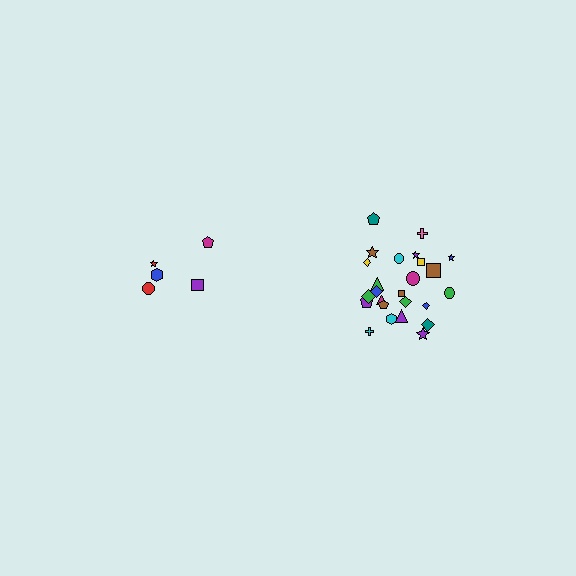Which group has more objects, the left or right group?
The right group.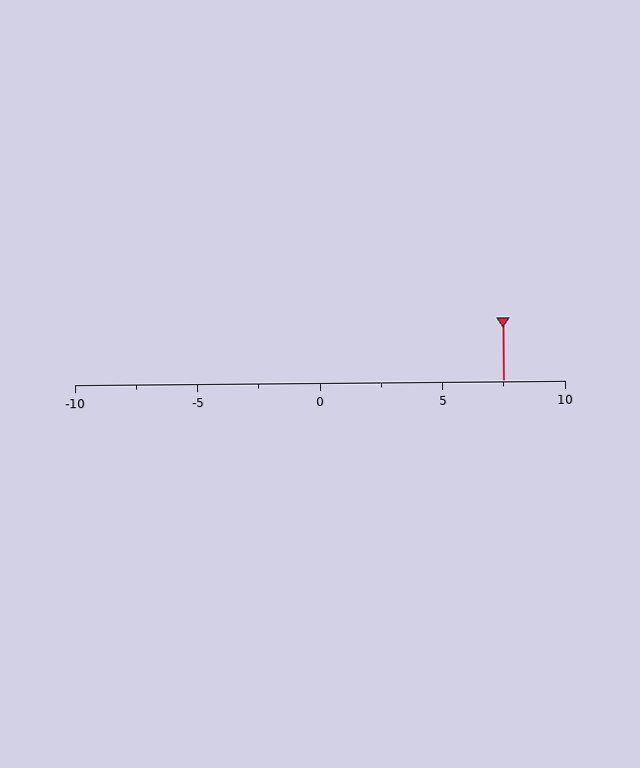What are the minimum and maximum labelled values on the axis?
The axis runs from -10 to 10.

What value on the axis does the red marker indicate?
The marker indicates approximately 7.5.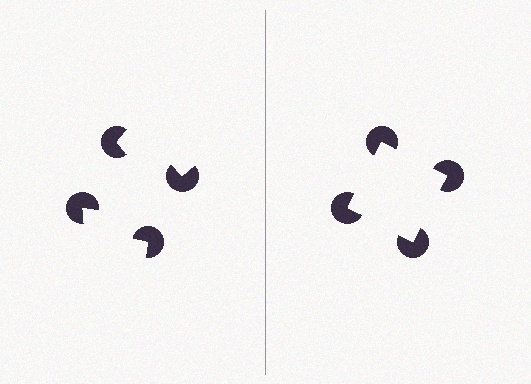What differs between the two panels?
The pac-man discs are positioned identically on both sides; only the wedge orientations differ. On the right they align to a square; on the left they are misaligned.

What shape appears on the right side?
An illusory square.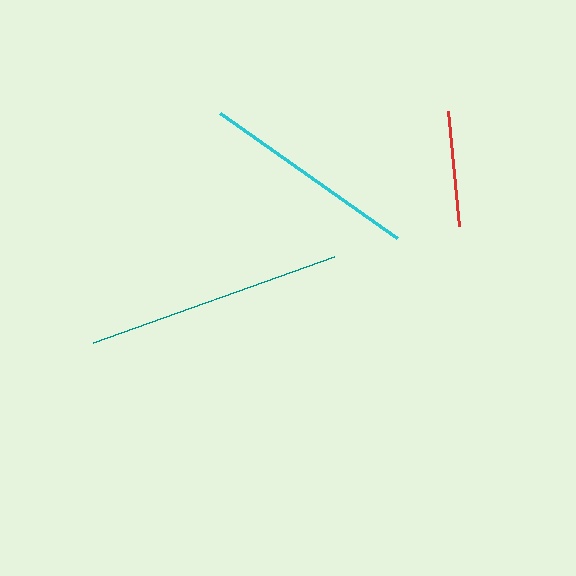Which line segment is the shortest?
The red line is the shortest at approximately 115 pixels.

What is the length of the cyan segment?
The cyan segment is approximately 217 pixels long.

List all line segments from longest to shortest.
From longest to shortest: teal, cyan, red.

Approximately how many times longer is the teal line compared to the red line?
The teal line is approximately 2.2 times the length of the red line.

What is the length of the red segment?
The red segment is approximately 115 pixels long.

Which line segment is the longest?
The teal line is the longest at approximately 256 pixels.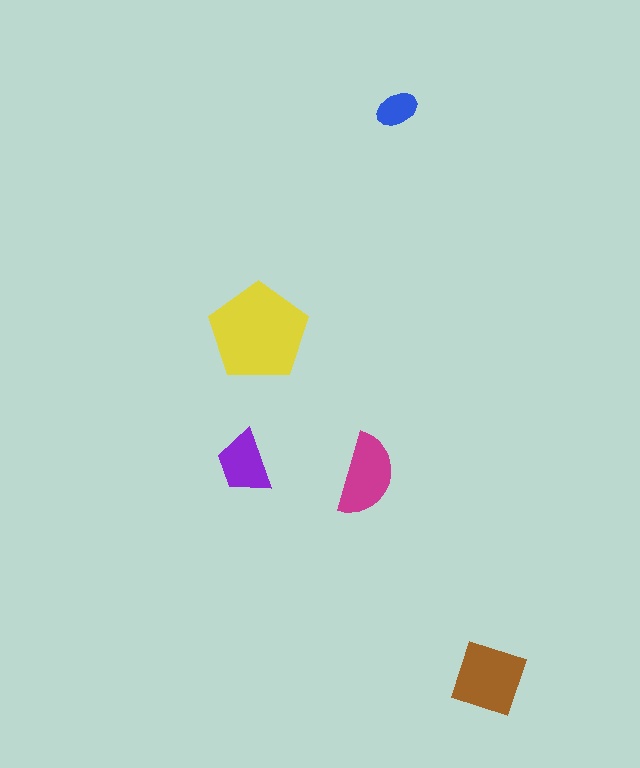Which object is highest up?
The blue ellipse is topmost.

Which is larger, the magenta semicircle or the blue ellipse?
The magenta semicircle.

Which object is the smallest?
The blue ellipse.